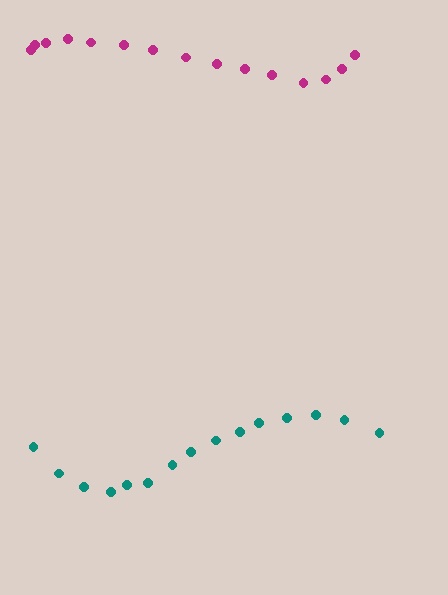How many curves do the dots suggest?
There are 2 distinct paths.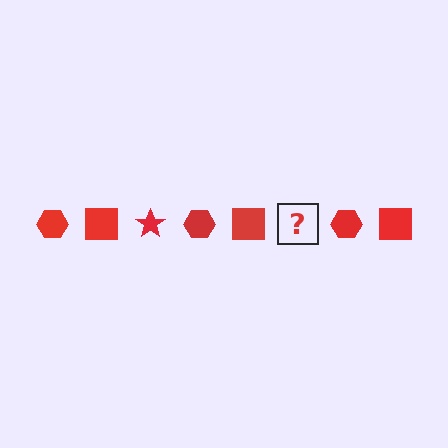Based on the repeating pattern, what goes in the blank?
The blank should be a red star.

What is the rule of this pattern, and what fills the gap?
The rule is that the pattern cycles through hexagon, square, star shapes in red. The gap should be filled with a red star.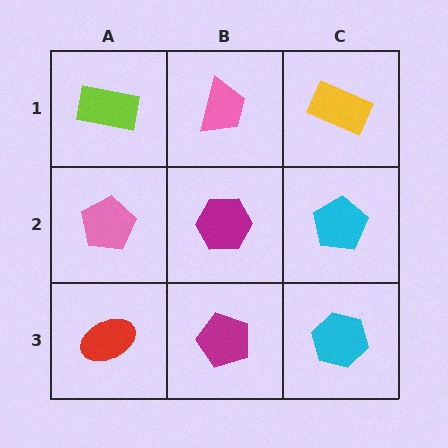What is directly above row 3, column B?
A magenta hexagon.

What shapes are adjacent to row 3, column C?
A cyan pentagon (row 2, column C), a magenta pentagon (row 3, column B).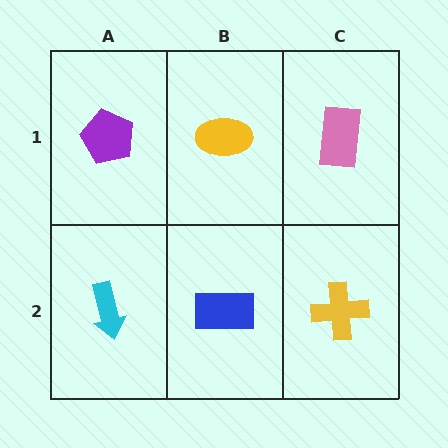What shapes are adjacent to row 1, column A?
A cyan arrow (row 2, column A), a yellow ellipse (row 1, column B).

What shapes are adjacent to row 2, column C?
A pink rectangle (row 1, column C), a blue rectangle (row 2, column B).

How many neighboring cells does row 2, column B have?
3.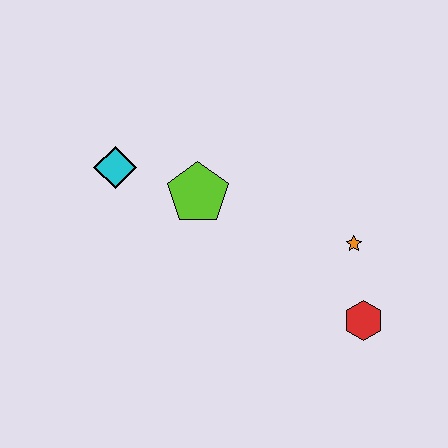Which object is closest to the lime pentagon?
The cyan diamond is closest to the lime pentagon.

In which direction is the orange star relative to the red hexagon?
The orange star is above the red hexagon.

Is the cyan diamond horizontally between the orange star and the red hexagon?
No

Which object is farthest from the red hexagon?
The cyan diamond is farthest from the red hexagon.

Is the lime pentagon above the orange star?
Yes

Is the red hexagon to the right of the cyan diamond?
Yes